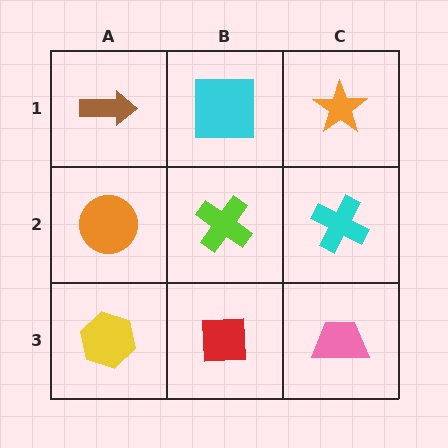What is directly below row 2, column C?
A pink trapezoid.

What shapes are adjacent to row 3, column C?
A cyan cross (row 2, column C), a red square (row 3, column B).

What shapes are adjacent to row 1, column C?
A cyan cross (row 2, column C), a cyan square (row 1, column B).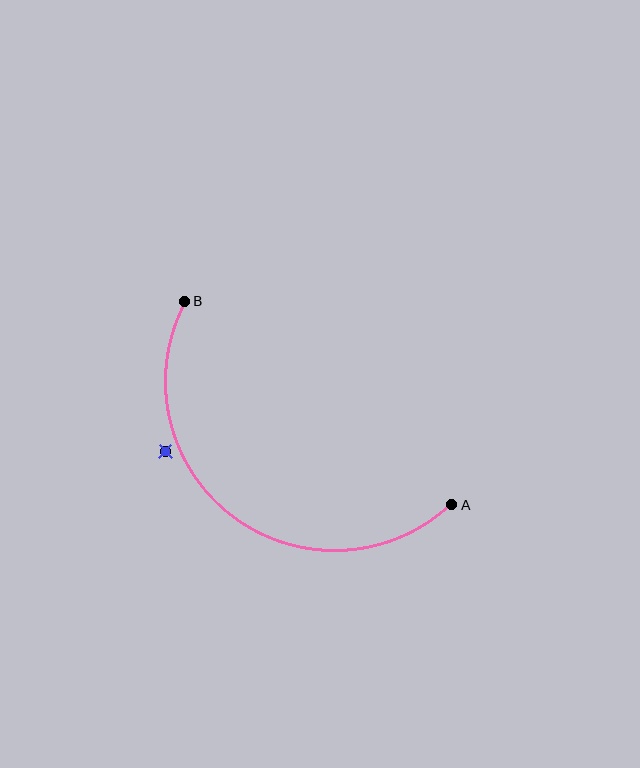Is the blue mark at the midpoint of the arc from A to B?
No — the blue mark does not lie on the arc at all. It sits slightly outside the curve.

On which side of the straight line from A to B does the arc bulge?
The arc bulges below and to the left of the straight line connecting A and B.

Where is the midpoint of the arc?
The arc midpoint is the point on the curve farthest from the straight line joining A and B. It sits below and to the left of that line.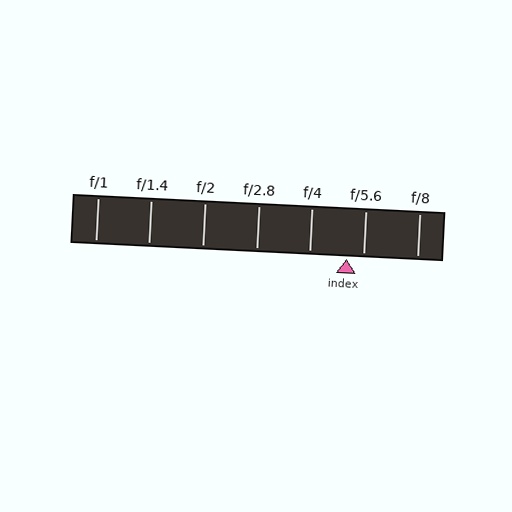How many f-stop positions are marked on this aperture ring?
There are 7 f-stop positions marked.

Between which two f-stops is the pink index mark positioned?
The index mark is between f/4 and f/5.6.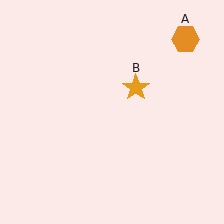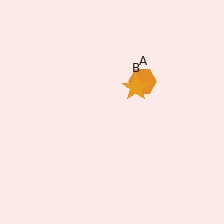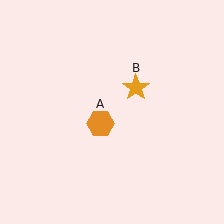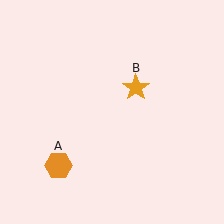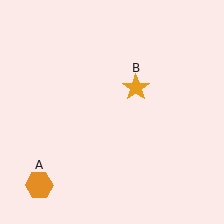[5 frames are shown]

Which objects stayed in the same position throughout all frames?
Orange star (object B) remained stationary.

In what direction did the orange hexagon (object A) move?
The orange hexagon (object A) moved down and to the left.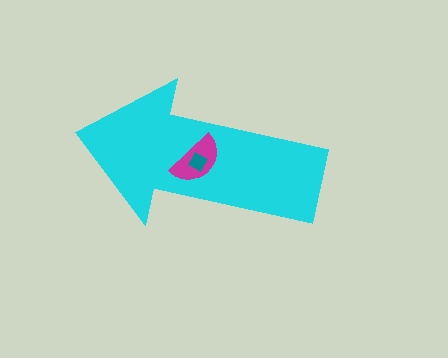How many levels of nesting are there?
3.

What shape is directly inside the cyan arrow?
The magenta semicircle.